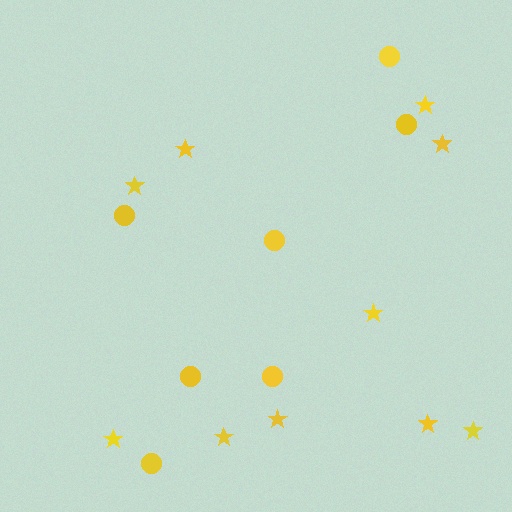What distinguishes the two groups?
There are 2 groups: one group of circles (7) and one group of stars (10).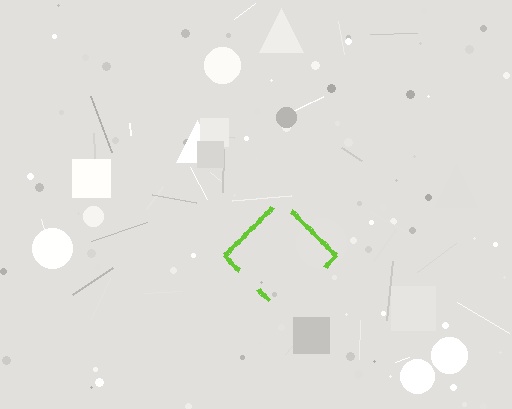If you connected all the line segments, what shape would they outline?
They would outline a diamond.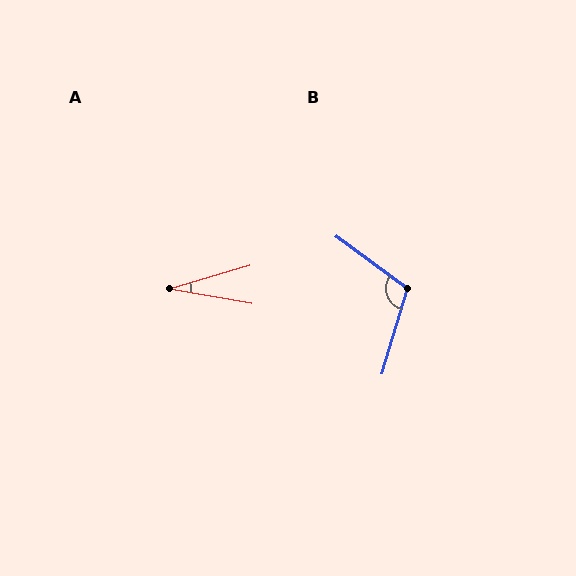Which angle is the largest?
B, at approximately 110 degrees.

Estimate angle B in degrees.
Approximately 110 degrees.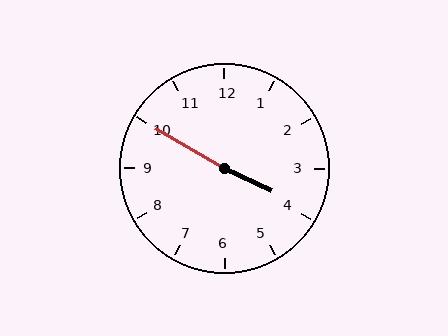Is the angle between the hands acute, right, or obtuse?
It is obtuse.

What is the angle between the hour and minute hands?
Approximately 175 degrees.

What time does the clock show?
3:50.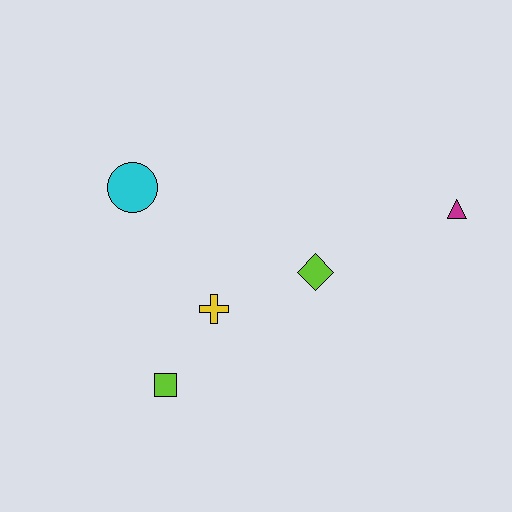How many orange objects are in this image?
There are no orange objects.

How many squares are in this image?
There is 1 square.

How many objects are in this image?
There are 5 objects.